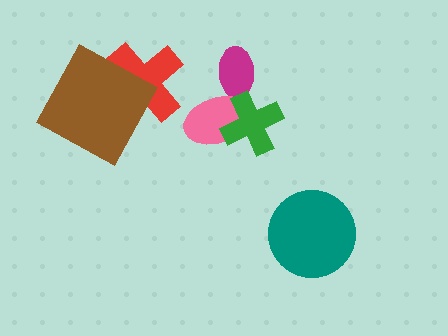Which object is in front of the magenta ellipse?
The pink ellipse is in front of the magenta ellipse.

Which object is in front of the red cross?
The brown square is in front of the red cross.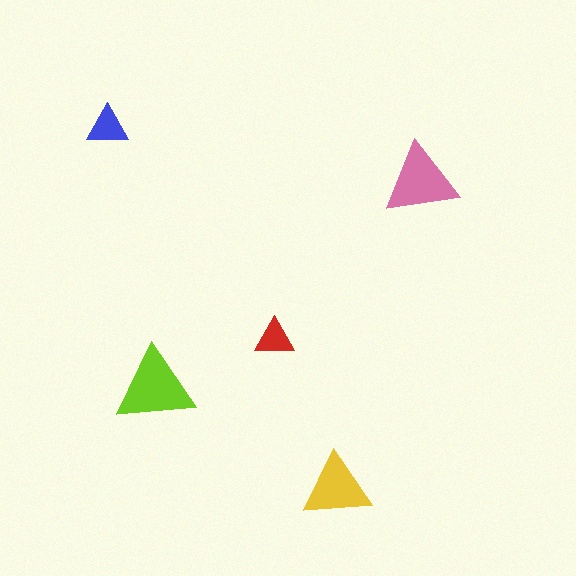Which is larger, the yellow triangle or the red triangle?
The yellow one.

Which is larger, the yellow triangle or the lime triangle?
The lime one.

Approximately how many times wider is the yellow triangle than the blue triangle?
About 1.5 times wider.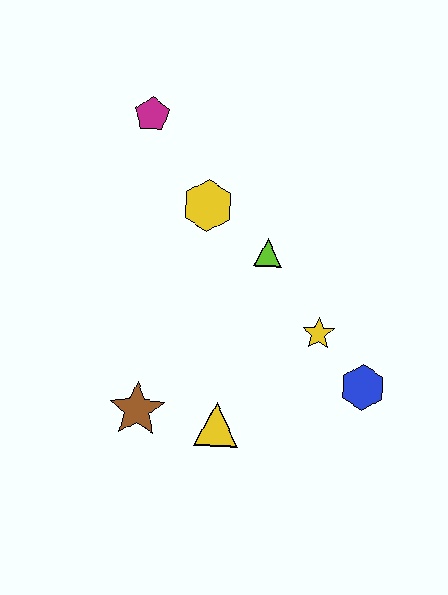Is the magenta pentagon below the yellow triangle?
No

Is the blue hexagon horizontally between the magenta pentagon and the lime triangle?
No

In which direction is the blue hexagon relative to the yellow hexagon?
The blue hexagon is below the yellow hexagon.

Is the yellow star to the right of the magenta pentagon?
Yes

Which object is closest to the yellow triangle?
The brown star is closest to the yellow triangle.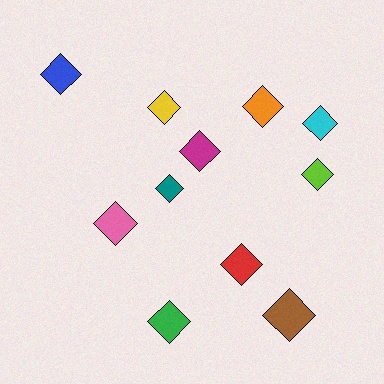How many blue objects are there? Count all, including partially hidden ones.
There is 1 blue object.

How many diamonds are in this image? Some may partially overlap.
There are 11 diamonds.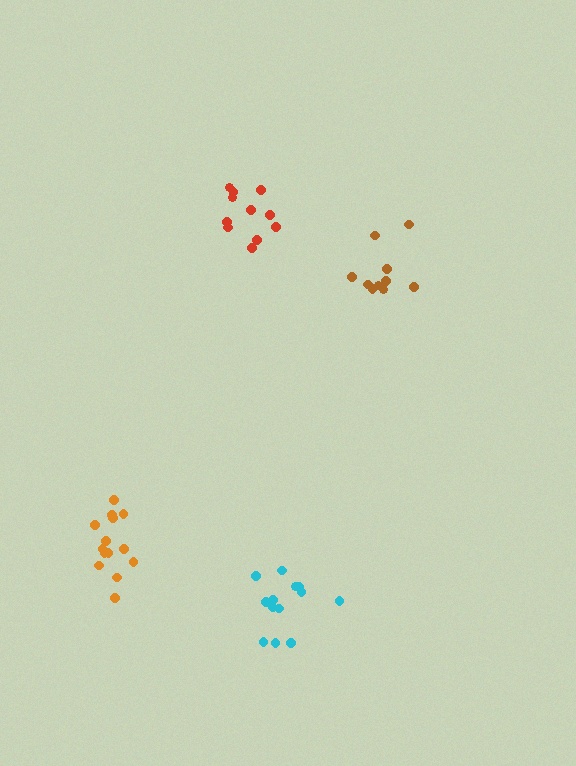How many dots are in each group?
Group 1: 11 dots, Group 2: 14 dots, Group 3: 13 dots, Group 4: 11 dots (49 total).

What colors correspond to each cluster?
The clusters are colored: red, orange, cyan, brown.